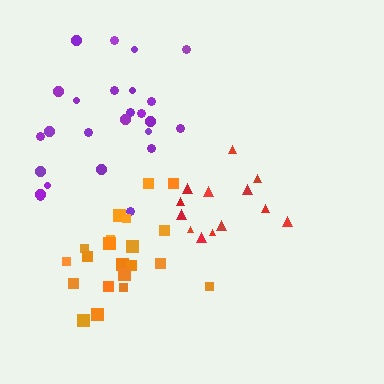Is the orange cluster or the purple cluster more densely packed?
Orange.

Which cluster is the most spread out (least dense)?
Purple.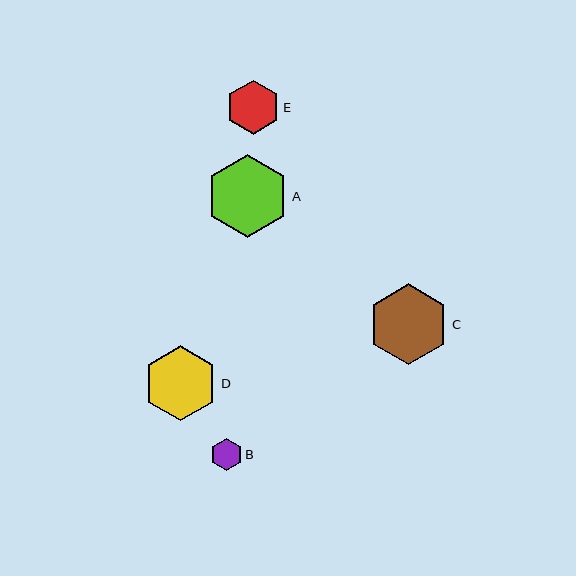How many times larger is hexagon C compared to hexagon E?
Hexagon C is approximately 1.5 times the size of hexagon E.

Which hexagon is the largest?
Hexagon A is the largest with a size of approximately 83 pixels.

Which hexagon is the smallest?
Hexagon B is the smallest with a size of approximately 32 pixels.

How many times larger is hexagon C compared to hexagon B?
Hexagon C is approximately 2.5 times the size of hexagon B.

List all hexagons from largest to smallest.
From largest to smallest: A, C, D, E, B.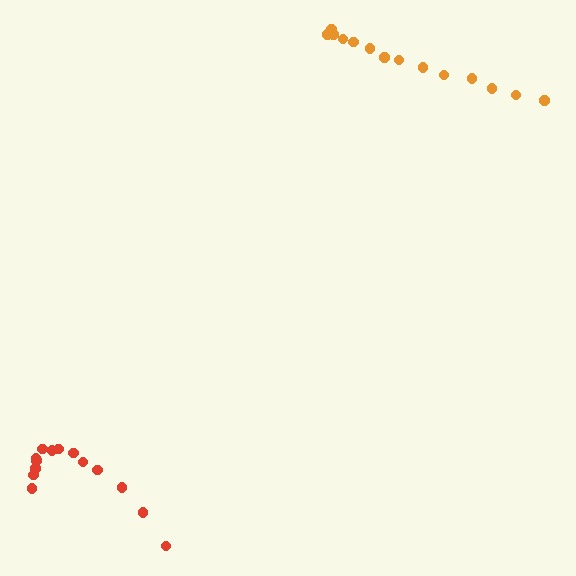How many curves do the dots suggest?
There are 2 distinct paths.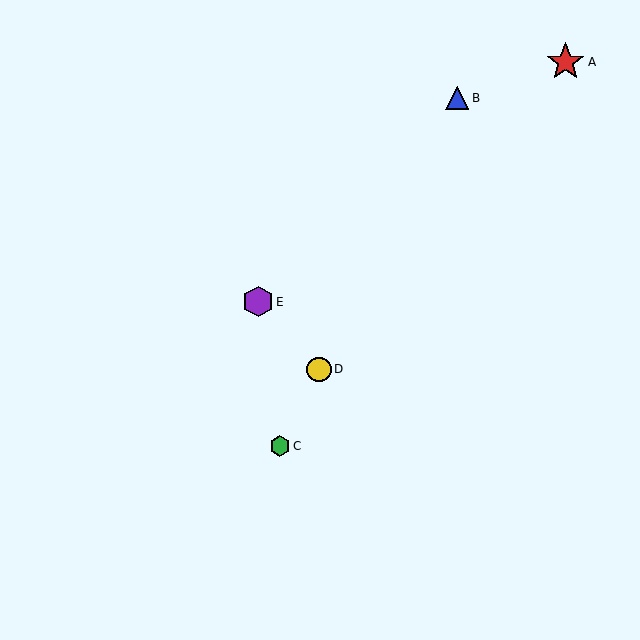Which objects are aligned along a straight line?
Objects B, C, D are aligned along a straight line.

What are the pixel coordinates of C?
Object C is at (280, 446).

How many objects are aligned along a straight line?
3 objects (B, C, D) are aligned along a straight line.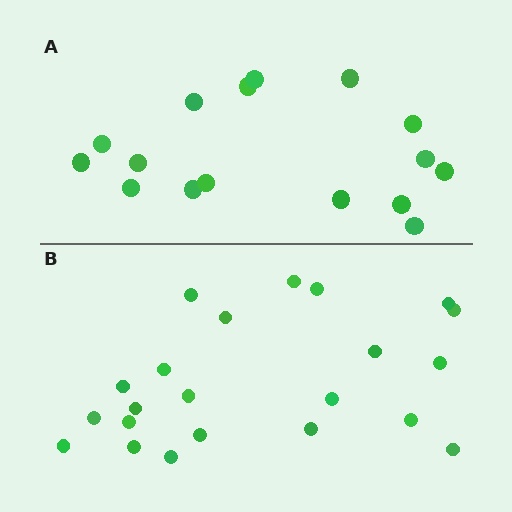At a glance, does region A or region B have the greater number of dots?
Region B (the bottom region) has more dots.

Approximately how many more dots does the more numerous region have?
Region B has about 6 more dots than region A.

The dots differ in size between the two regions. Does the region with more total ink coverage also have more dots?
No. Region A has more total ink coverage because its dots are larger, but region B actually contains more individual dots. Total area can be misleading — the number of items is what matters here.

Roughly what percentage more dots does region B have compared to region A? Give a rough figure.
About 40% more.